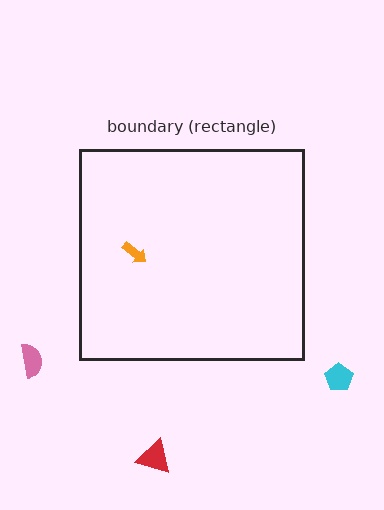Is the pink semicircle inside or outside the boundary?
Outside.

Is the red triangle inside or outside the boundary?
Outside.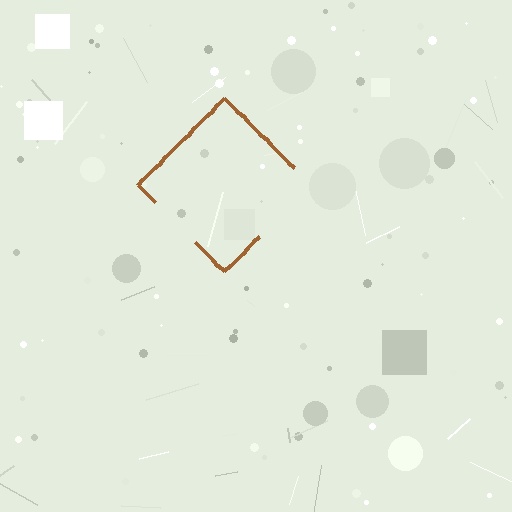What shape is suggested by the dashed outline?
The dashed outline suggests a diamond.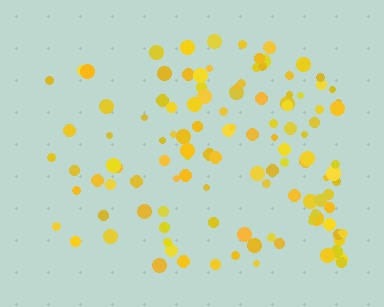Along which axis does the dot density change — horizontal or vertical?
Horizontal.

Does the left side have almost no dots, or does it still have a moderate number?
Still a moderate number, just noticeably fewer than the right.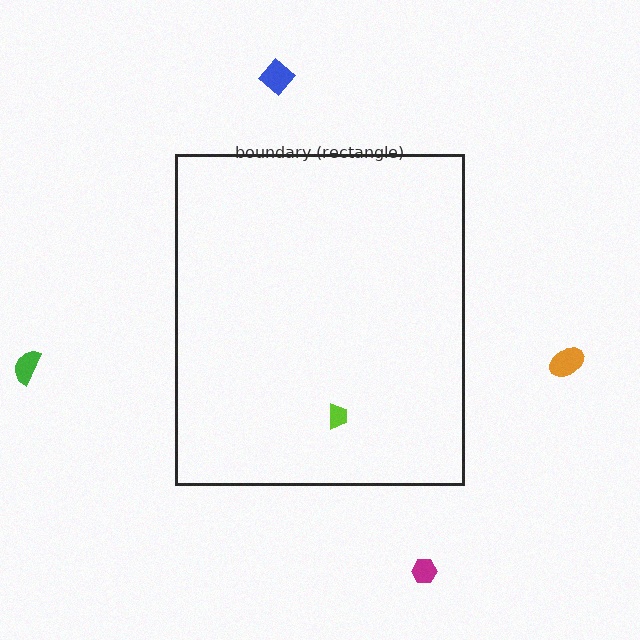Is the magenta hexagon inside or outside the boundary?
Outside.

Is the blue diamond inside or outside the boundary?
Outside.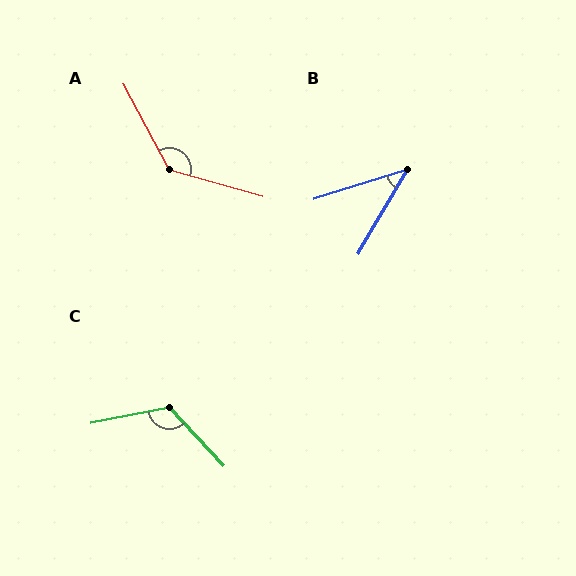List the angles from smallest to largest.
B (43°), C (122°), A (134°).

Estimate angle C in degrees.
Approximately 122 degrees.